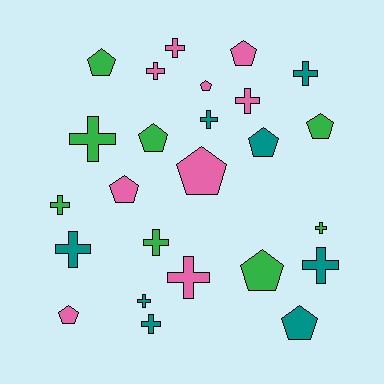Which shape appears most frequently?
Cross, with 14 objects.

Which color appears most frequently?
Pink, with 9 objects.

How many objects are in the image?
There are 25 objects.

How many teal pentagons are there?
There are 2 teal pentagons.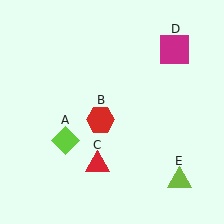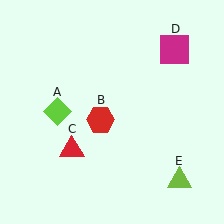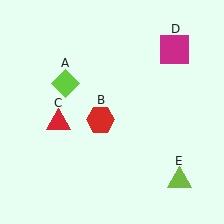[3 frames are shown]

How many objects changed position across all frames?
2 objects changed position: lime diamond (object A), red triangle (object C).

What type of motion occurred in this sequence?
The lime diamond (object A), red triangle (object C) rotated clockwise around the center of the scene.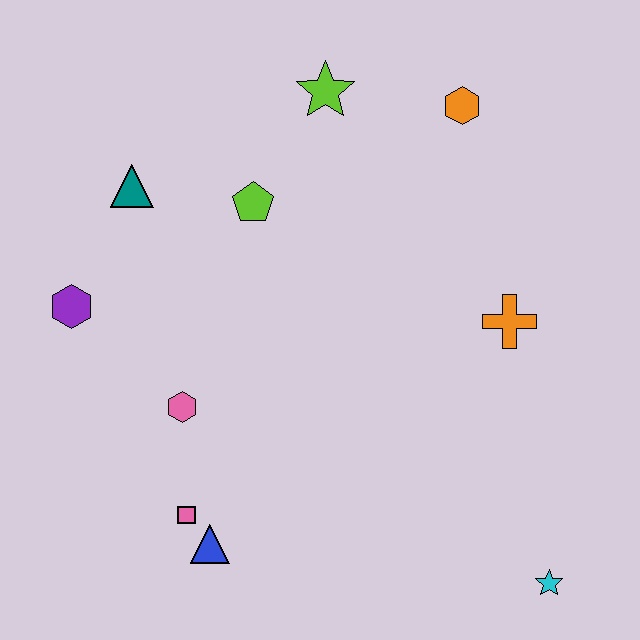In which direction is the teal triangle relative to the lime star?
The teal triangle is to the left of the lime star.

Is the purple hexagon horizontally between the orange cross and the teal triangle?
No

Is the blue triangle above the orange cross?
No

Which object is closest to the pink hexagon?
The pink square is closest to the pink hexagon.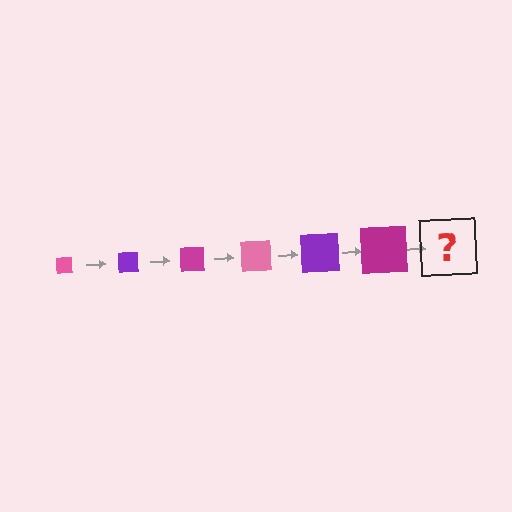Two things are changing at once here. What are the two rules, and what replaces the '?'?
The two rules are that the square grows larger each step and the color cycles through pink, purple, and magenta. The '?' should be a pink square, larger than the previous one.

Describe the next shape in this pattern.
It should be a pink square, larger than the previous one.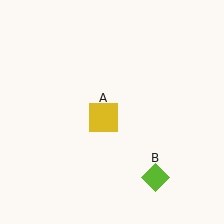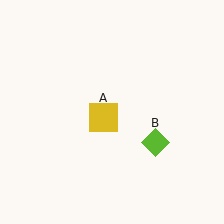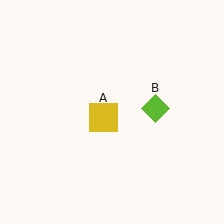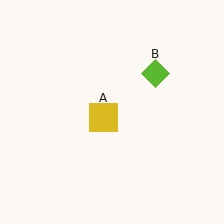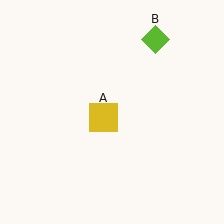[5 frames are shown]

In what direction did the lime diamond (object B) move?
The lime diamond (object B) moved up.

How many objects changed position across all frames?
1 object changed position: lime diamond (object B).